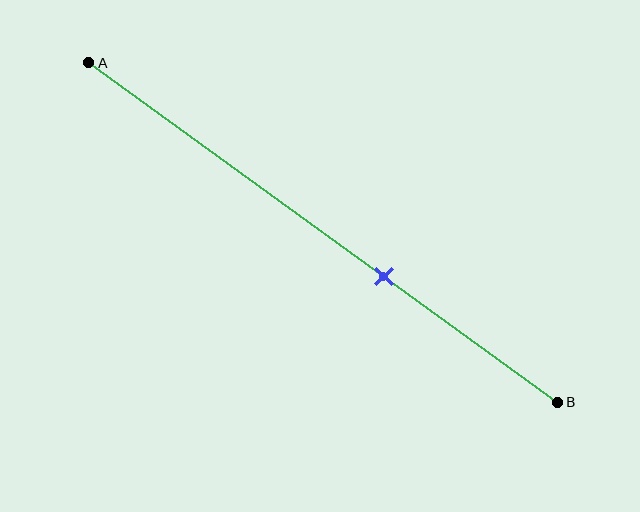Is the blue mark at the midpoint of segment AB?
No, the mark is at about 65% from A, not at the 50% midpoint.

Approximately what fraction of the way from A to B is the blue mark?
The blue mark is approximately 65% of the way from A to B.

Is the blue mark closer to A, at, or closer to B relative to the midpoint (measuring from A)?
The blue mark is closer to point B than the midpoint of segment AB.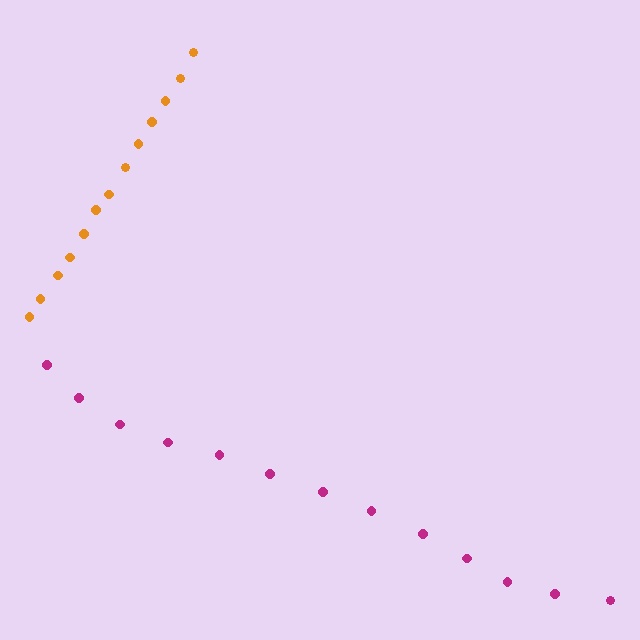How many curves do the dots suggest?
There are 2 distinct paths.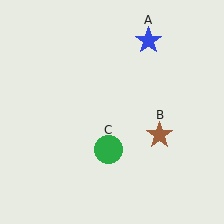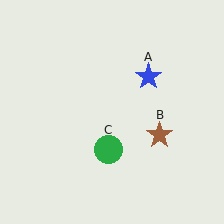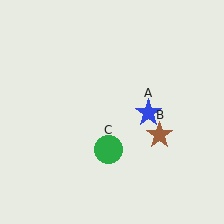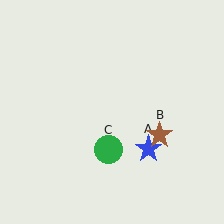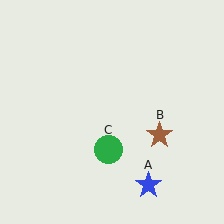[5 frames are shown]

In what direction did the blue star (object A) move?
The blue star (object A) moved down.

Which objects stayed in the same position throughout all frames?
Brown star (object B) and green circle (object C) remained stationary.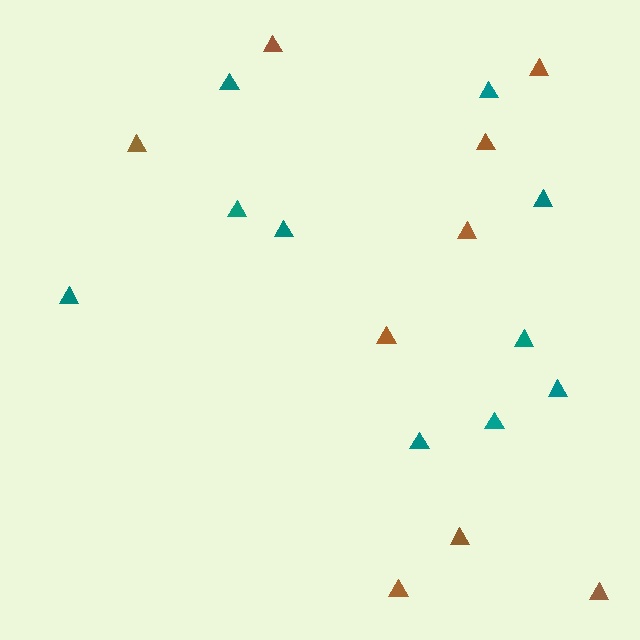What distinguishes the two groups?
There are 2 groups: one group of teal triangles (10) and one group of brown triangles (9).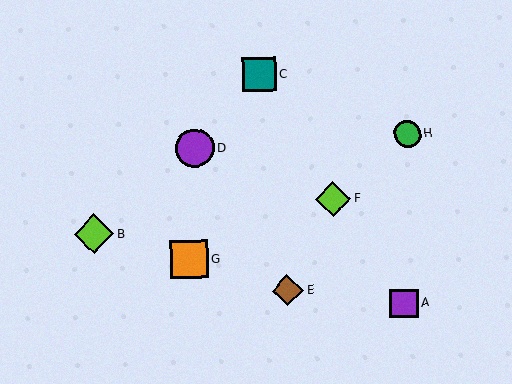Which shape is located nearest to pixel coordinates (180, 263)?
The orange square (labeled G) at (189, 260) is nearest to that location.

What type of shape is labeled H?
Shape H is a green circle.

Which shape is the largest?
The lime diamond (labeled B) is the largest.